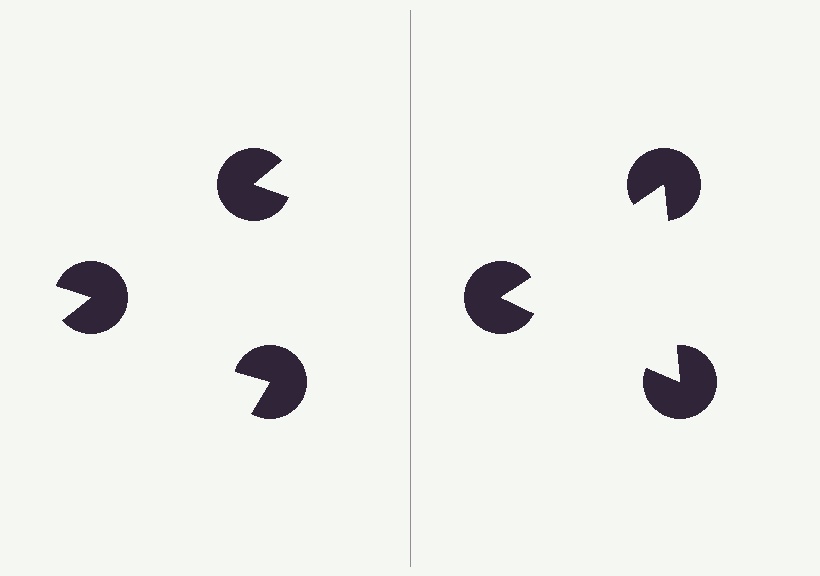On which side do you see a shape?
An illusory triangle appears on the right side. On the left side the wedge cuts are rotated, so no coherent shape forms.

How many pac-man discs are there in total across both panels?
6 — 3 on each side.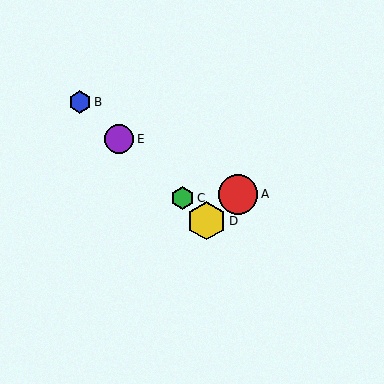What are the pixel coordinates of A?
Object A is at (238, 194).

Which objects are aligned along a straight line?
Objects B, C, D, E are aligned along a straight line.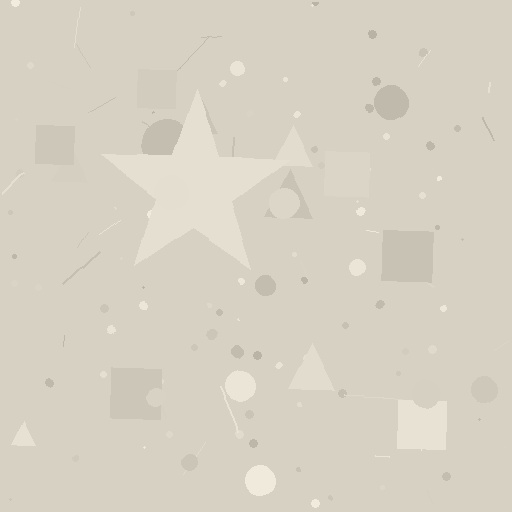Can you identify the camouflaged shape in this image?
The camouflaged shape is a star.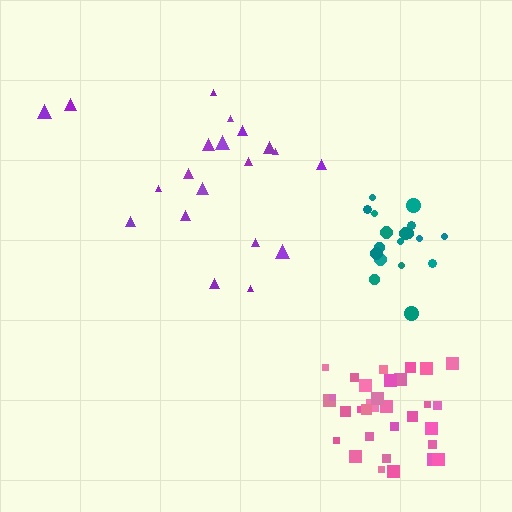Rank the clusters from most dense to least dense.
pink, teal, purple.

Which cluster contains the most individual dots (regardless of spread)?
Pink (31).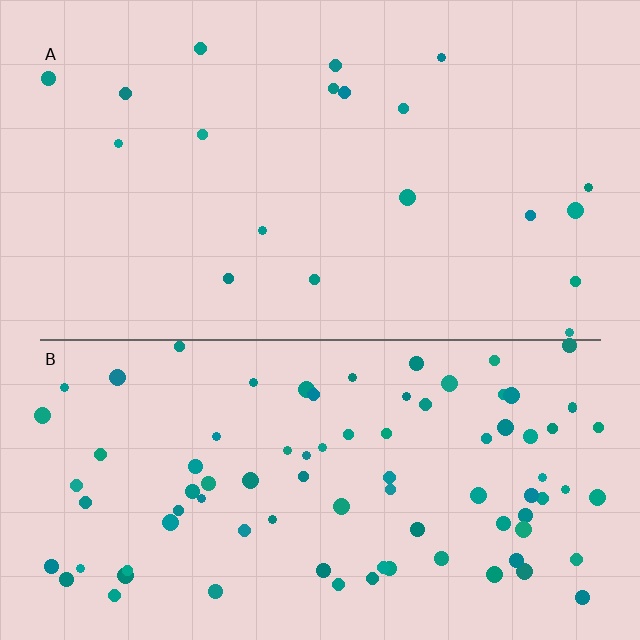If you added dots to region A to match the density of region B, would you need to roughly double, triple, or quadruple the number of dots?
Approximately quadruple.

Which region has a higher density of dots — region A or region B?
B (the bottom).